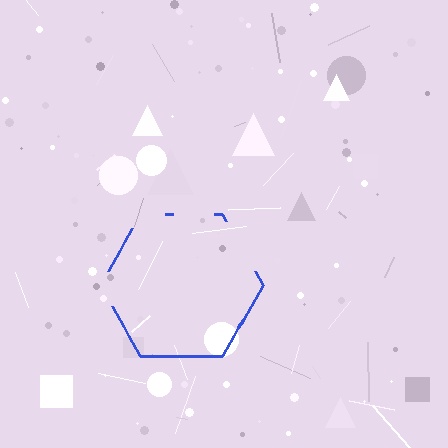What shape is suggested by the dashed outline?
The dashed outline suggests a hexagon.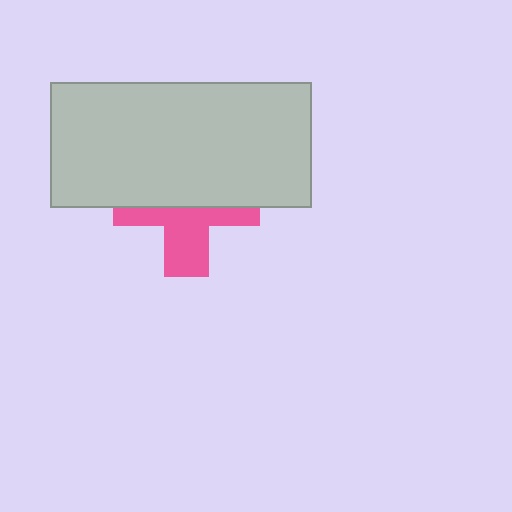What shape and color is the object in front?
The object in front is a light gray rectangle.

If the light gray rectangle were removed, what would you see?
You would see the complete pink cross.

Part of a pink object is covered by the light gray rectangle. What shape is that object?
It is a cross.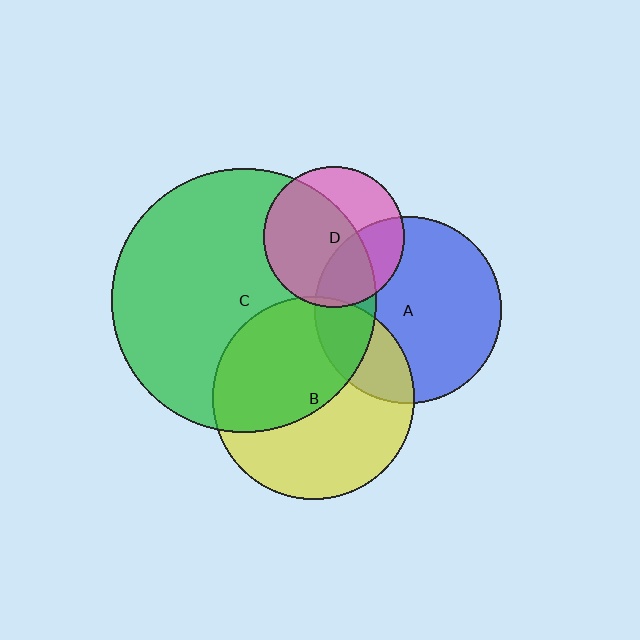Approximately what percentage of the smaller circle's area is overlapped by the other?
Approximately 25%.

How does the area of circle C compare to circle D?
Approximately 3.5 times.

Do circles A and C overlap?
Yes.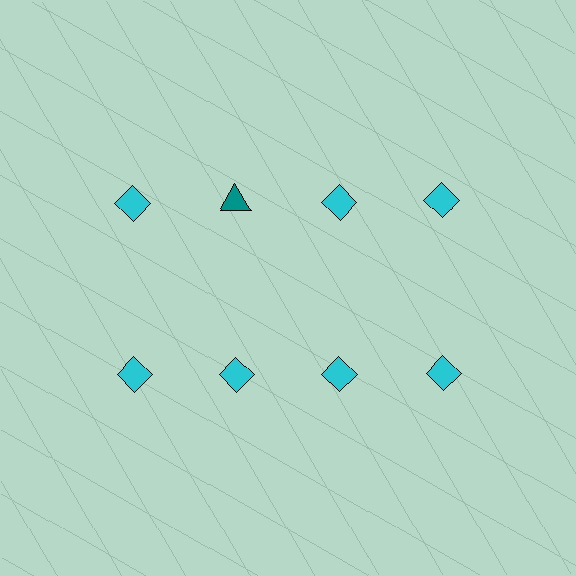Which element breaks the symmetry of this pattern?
The teal triangle in the top row, second from left column breaks the symmetry. All other shapes are cyan diamonds.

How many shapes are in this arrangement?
There are 8 shapes arranged in a grid pattern.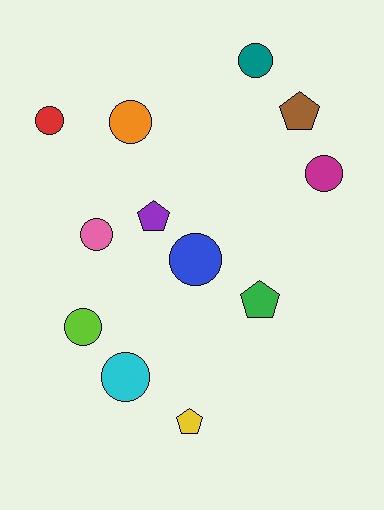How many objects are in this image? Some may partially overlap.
There are 12 objects.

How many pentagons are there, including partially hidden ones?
There are 4 pentagons.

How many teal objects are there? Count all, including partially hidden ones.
There is 1 teal object.